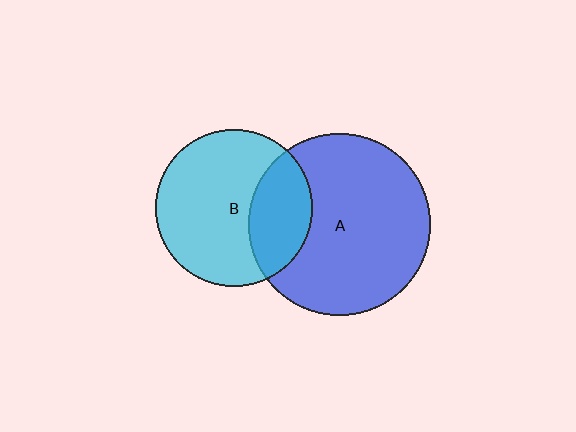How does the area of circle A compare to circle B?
Approximately 1.4 times.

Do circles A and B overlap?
Yes.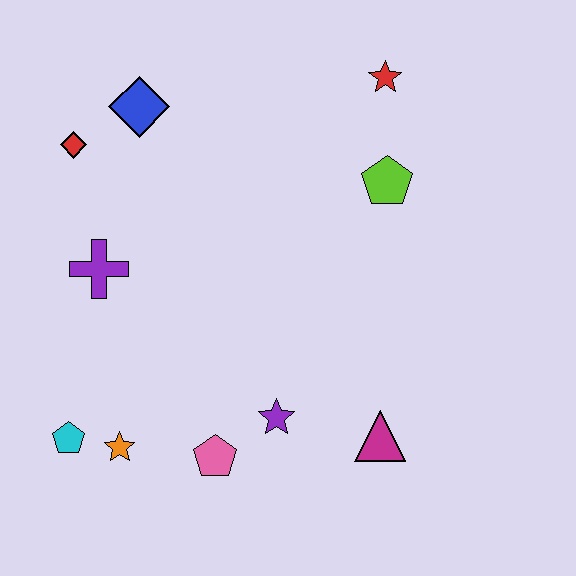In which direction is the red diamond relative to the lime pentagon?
The red diamond is to the left of the lime pentagon.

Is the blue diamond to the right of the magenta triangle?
No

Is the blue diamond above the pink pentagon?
Yes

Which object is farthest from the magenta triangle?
The red diamond is farthest from the magenta triangle.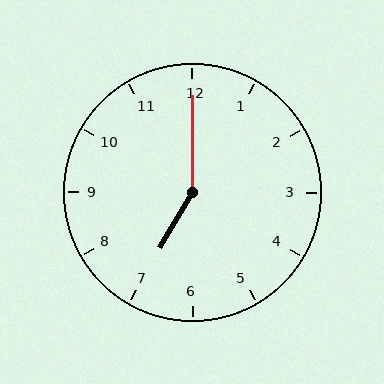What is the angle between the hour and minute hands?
Approximately 150 degrees.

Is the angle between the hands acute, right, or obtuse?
It is obtuse.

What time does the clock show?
7:00.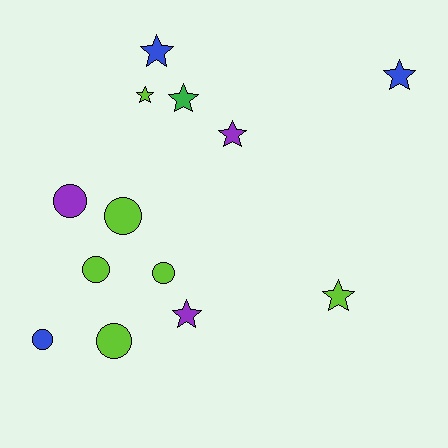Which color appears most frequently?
Lime, with 6 objects.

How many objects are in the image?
There are 13 objects.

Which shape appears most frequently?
Star, with 7 objects.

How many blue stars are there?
There are 2 blue stars.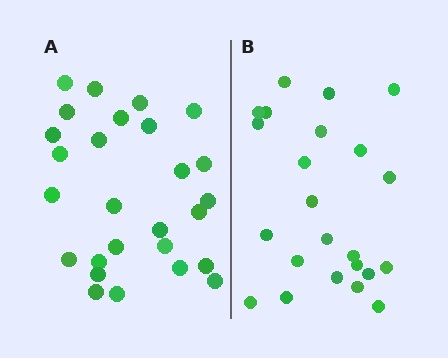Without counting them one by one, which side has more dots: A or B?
Region A (the left region) has more dots.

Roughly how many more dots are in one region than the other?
Region A has about 4 more dots than region B.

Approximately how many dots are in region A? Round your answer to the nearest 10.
About 30 dots. (The exact count is 27, which rounds to 30.)